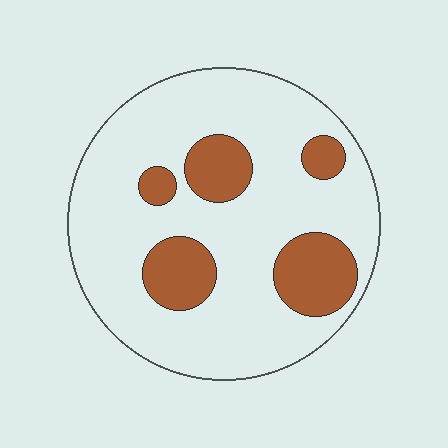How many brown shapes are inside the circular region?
5.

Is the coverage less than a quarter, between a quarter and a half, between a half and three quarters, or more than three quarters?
Less than a quarter.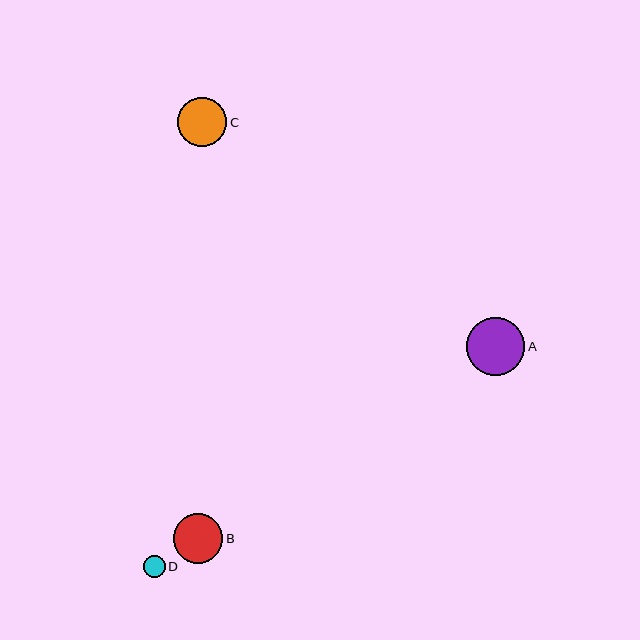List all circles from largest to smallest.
From largest to smallest: A, B, C, D.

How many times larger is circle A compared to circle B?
Circle A is approximately 1.2 times the size of circle B.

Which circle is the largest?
Circle A is the largest with a size of approximately 58 pixels.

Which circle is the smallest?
Circle D is the smallest with a size of approximately 22 pixels.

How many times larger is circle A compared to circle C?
Circle A is approximately 1.2 times the size of circle C.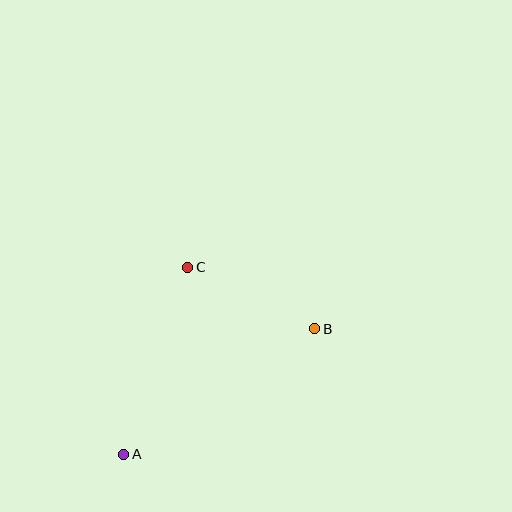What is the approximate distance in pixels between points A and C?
The distance between A and C is approximately 198 pixels.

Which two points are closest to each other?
Points B and C are closest to each other.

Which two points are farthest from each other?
Points A and B are farthest from each other.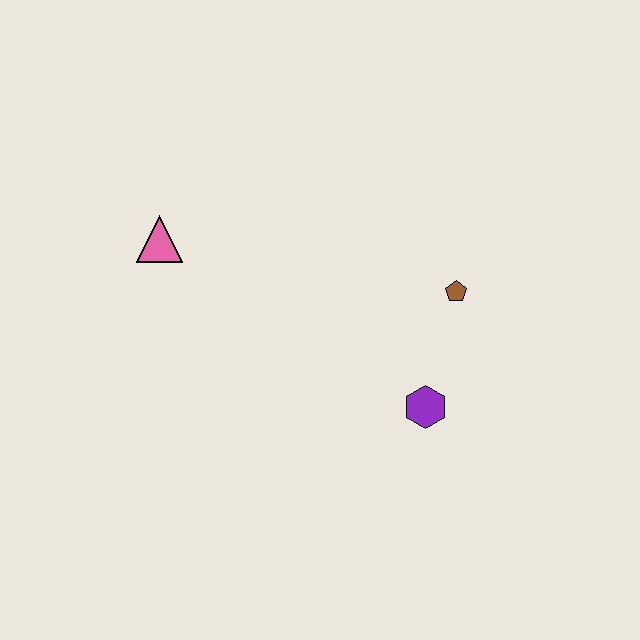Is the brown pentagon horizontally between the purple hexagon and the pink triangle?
No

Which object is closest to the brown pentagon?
The purple hexagon is closest to the brown pentagon.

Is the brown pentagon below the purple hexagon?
No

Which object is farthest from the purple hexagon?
The pink triangle is farthest from the purple hexagon.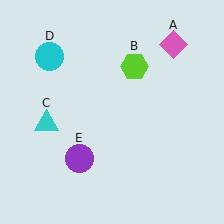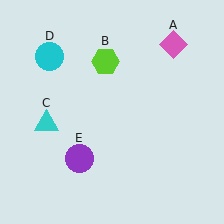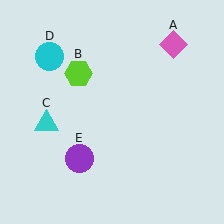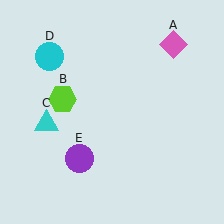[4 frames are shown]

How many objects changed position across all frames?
1 object changed position: lime hexagon (object B).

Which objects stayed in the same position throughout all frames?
Pink diamond (object A) and cyan triangle (object C) and cyan circle (object D) and purple circle (object E) remained stationary.